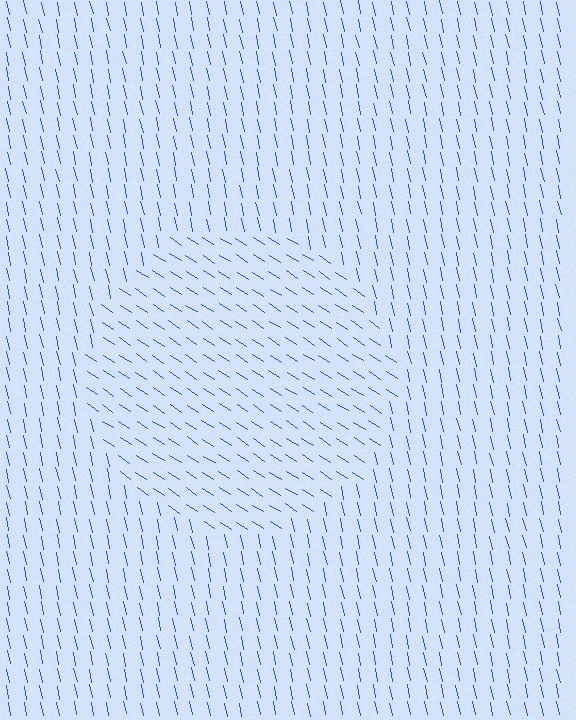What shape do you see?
I see a circle.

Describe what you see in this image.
The image is filled with small blue line segments. A circle region in the image has lines oriented differently from the surrounding lines, creating a visible texture boundary.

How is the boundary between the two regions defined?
The boundary is defined purely by a change in line orientation (approximately 45 degrees difference). All lines are the same color and thickness.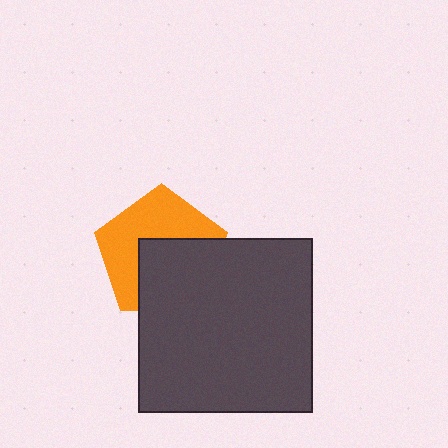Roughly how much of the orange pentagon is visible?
About half of it is visible (roughly 52%).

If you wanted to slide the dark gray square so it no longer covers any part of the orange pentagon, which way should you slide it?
Slide it down — that is the most direct way to separate the two shapes.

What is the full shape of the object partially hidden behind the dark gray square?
The partially hidden object is an orange pentagon.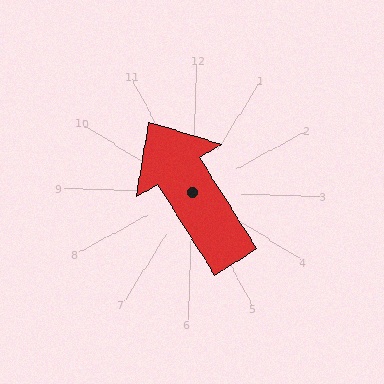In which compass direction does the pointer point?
Northwest.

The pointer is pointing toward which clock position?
Roughly 11 o'clock.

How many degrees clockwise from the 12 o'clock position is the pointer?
Approximately 326 degrees.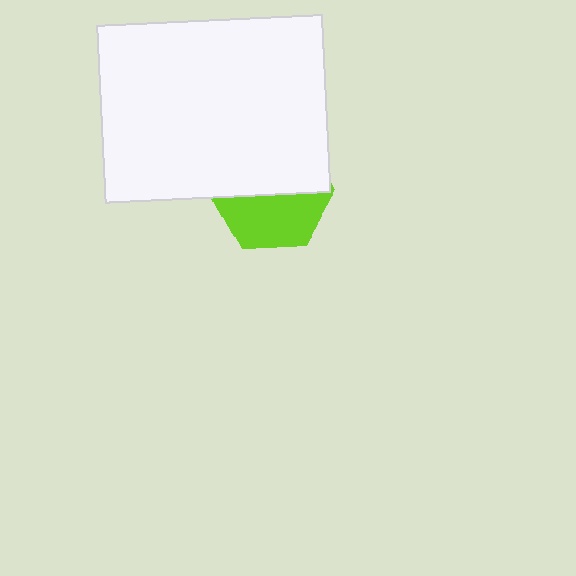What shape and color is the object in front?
The object in front is a white rectangle.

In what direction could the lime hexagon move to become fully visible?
The lime hexagon could move down. That would shift it out from behind the white rectangle entirely.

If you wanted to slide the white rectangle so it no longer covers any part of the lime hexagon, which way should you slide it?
Slide it up — that is the most direct way to separate the two shapes.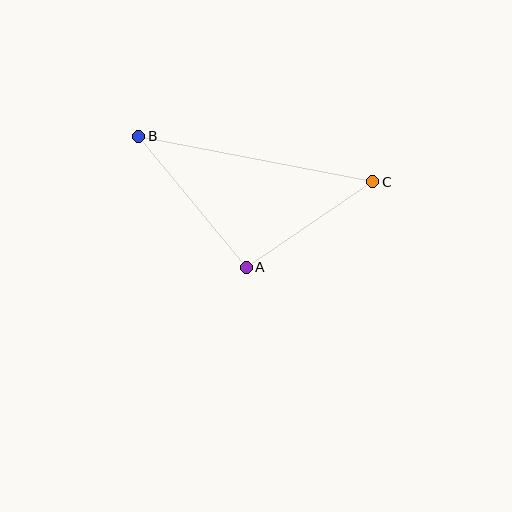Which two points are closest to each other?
Points A and C are closest to each other.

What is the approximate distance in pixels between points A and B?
The distance between A and B is approximately 170 pixels.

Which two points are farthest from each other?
Points B and C are farthest from each other.